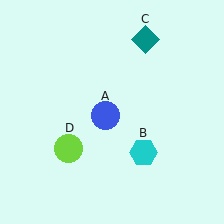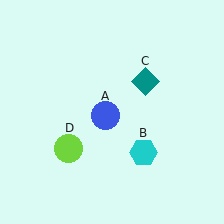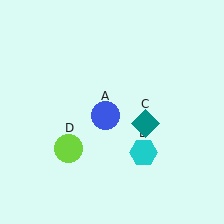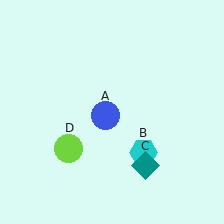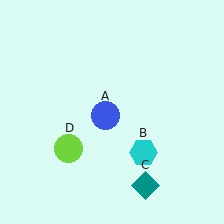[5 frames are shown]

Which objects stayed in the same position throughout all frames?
Blue circle (object A) and cyan hexagon (object B) and lime circle (object D) remained stationary.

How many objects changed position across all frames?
1 object changed position: teal diamond (object C).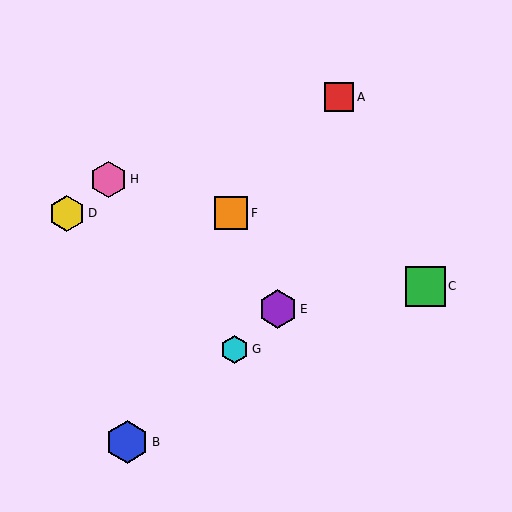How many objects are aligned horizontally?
2 objects (D, F) are aligned horizontally.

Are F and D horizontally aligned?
Yes, both are at y≈213.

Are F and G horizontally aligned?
No, F is at y≈213 and G is at y≈349.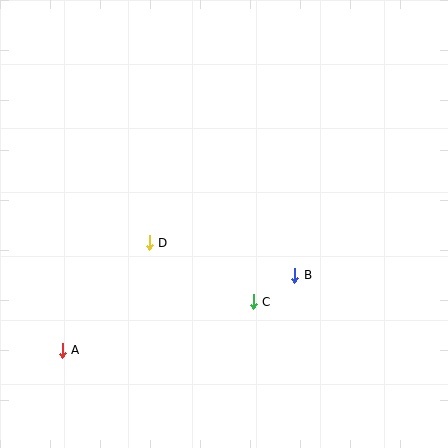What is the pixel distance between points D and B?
The distance between D and B is 149 pixels.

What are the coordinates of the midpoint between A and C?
The midpoint between A and C is at (158, 326).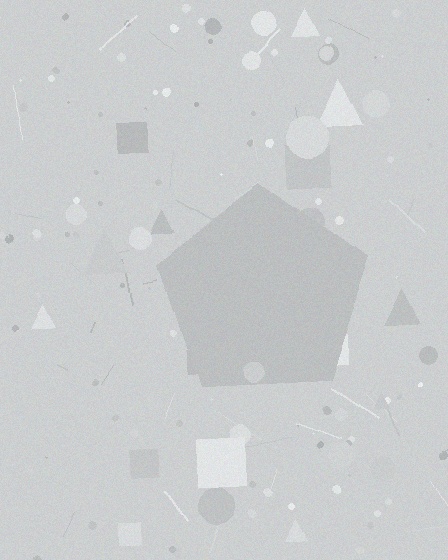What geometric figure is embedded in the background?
A pentagon is embedded in the background.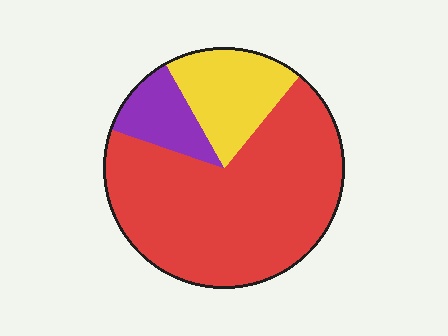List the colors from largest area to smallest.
From largest to smallest: red, yellow, purple.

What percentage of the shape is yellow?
Yellow covers around 20% of the shape.